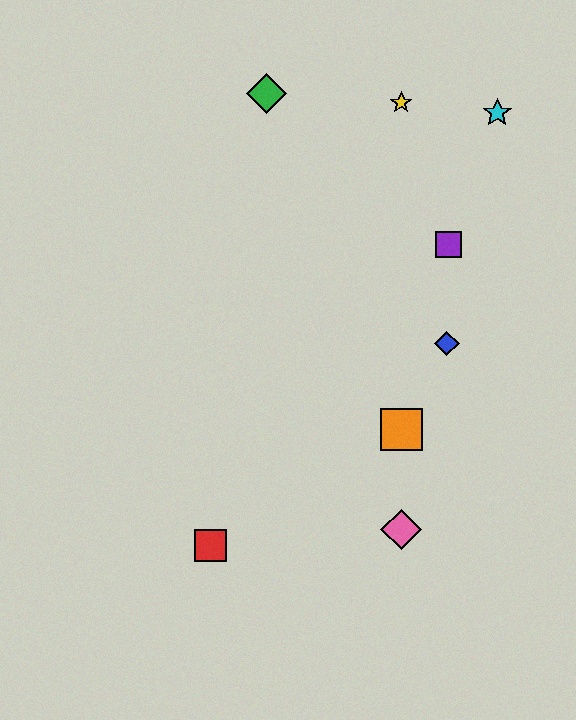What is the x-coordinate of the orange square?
The orange square is at x≈401.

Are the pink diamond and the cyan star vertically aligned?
No, the pink diamond is at x≈401 and the cyan star is at x≈497.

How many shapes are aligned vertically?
3 shapes (the yellow star, the orange square, the pink diamond) are aligned vertically.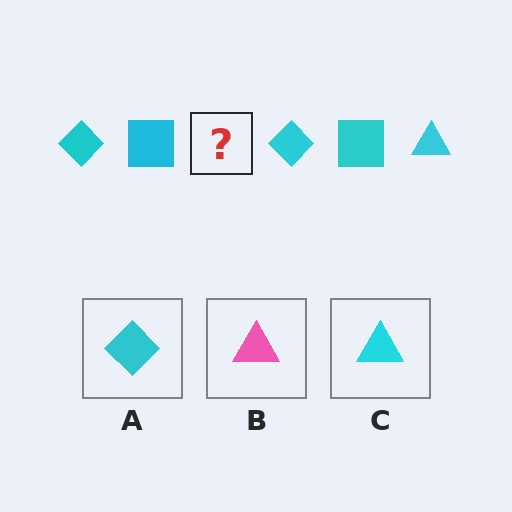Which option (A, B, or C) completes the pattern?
C.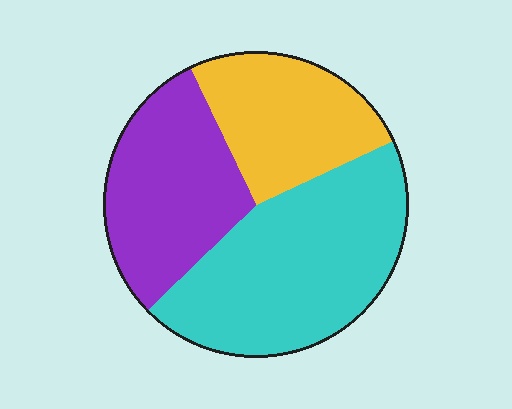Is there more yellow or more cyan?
Cyan.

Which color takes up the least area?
Yellow, at roughly 25%.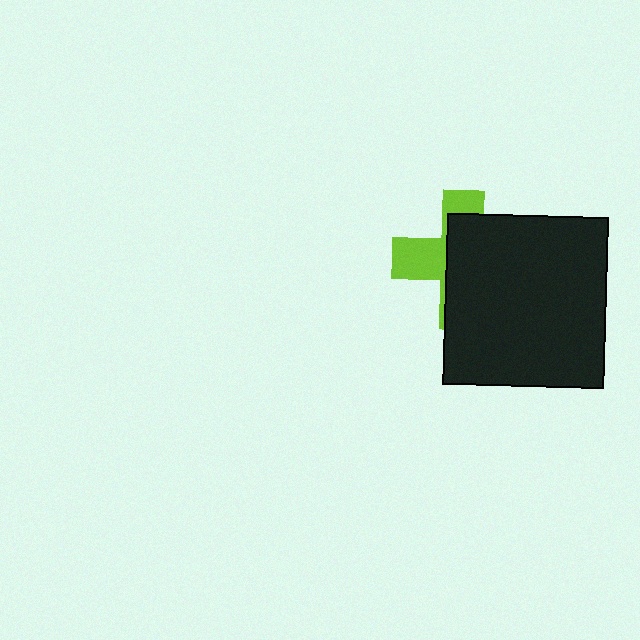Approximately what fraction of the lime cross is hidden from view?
Roughly 64% of the lime cross is hidden behind the black rectangle.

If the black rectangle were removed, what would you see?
You would see the complete lime cross.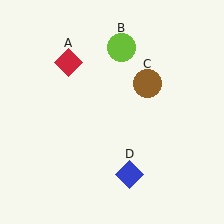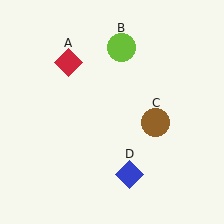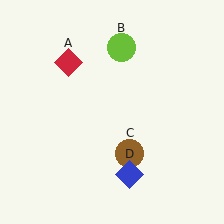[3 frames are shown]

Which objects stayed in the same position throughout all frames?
Red diamond (object A) and lime circle (object B) and blue diamond (object D) remained stationary.